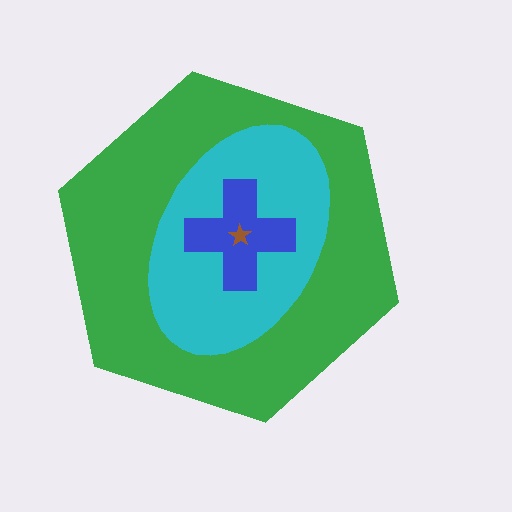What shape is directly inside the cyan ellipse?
The blue cross.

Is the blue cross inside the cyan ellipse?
Yes.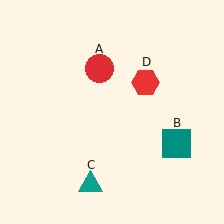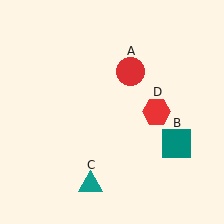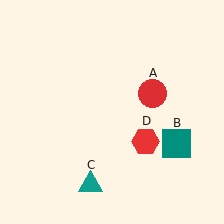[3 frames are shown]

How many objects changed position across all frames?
2 objects changed position: red circle (object A), red hexagon (object D).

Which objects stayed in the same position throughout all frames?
Teal square (object B) and teal triangle (object C) remained stationary.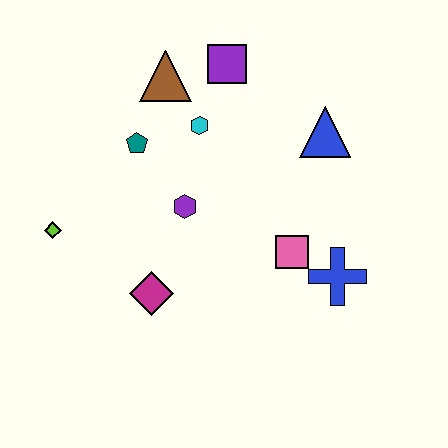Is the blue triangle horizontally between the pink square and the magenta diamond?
No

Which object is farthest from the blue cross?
The lime diamond is farthest from the blue cross.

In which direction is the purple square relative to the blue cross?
The purple square is above the blue cross.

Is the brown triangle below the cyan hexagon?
No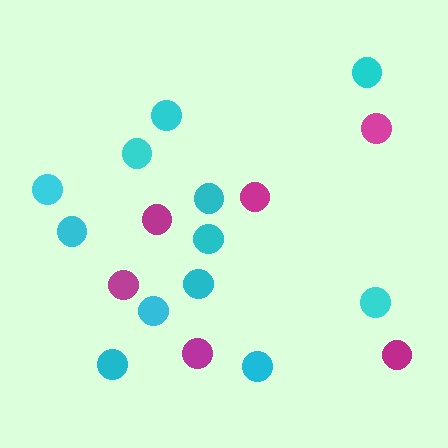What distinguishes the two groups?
There are 2 groups: one group of cyan circles (12) and one group of magenta circles (6).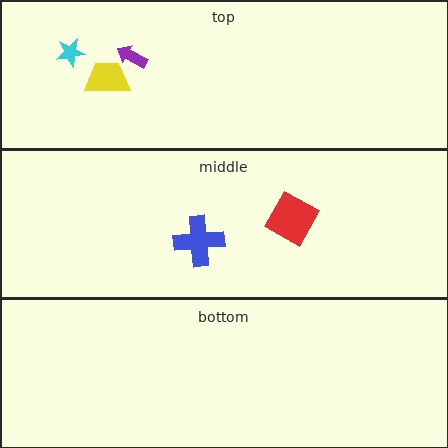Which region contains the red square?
The middle region.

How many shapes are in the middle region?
2.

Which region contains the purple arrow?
The top region.